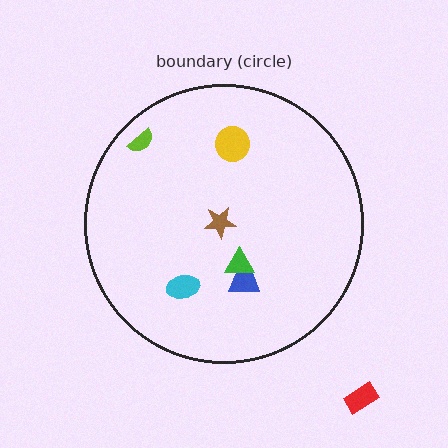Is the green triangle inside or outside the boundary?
Inside.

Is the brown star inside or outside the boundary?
Inside.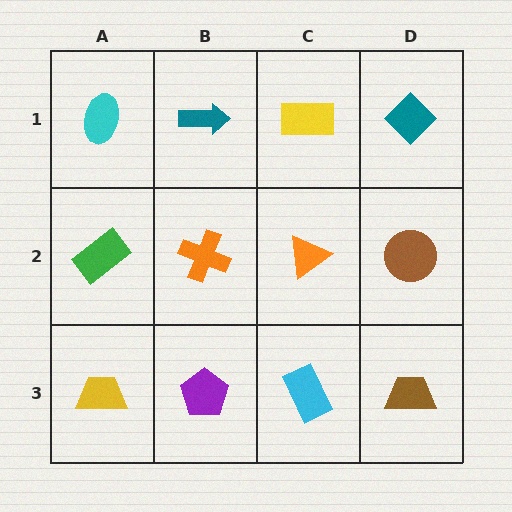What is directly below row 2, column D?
A brown trapezoid.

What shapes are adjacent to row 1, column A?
A green rectangle (row 2, column A), a teal arrow (row 1, column B).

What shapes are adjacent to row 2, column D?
A teal diamond (row 1, column D), a brown trapezoid (row 3, column D), an orange triangle (row 2, column C).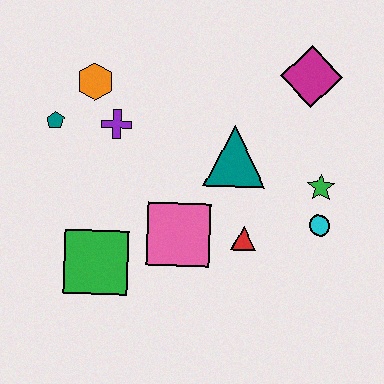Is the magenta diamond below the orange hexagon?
No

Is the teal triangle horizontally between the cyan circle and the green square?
Yes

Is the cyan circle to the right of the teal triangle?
Yes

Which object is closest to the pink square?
The red triangle is closest to the pink square.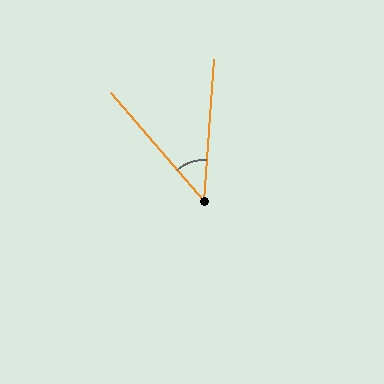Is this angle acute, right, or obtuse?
It is acute.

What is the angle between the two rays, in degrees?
Approximately 45 degrees.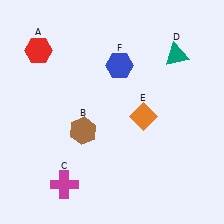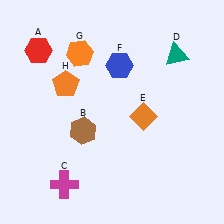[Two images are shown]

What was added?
An orange hexagon (G), an orange pentagon (H) were added in Image 2.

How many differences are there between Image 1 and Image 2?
There are 2 differences between the two images.